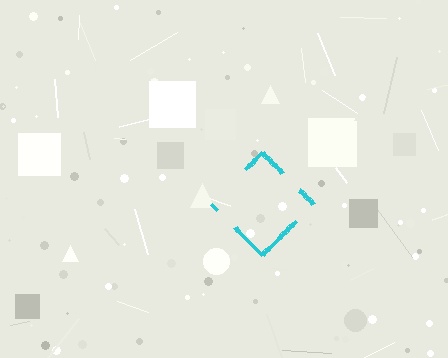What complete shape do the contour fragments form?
The contour fragments form a diamond.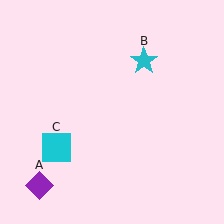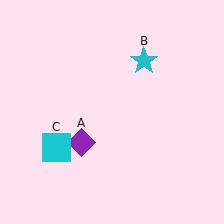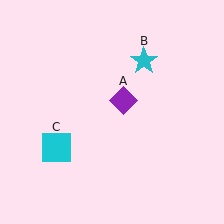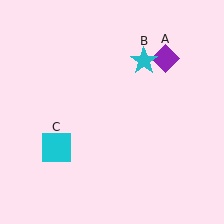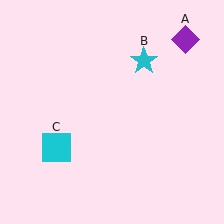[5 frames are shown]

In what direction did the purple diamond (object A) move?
The purple diamond (object A) moved up and to the right.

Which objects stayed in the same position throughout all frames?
Cyan star (object B) and cyan square (object C) remained stationary.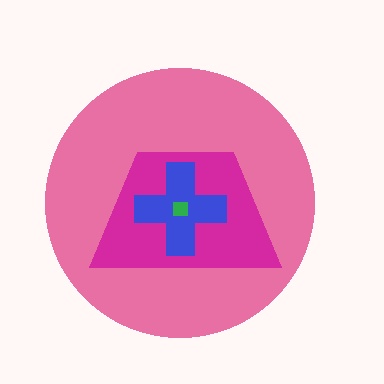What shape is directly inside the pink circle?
The magenta trapezoid.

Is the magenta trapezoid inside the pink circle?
Yes.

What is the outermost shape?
The pink circle.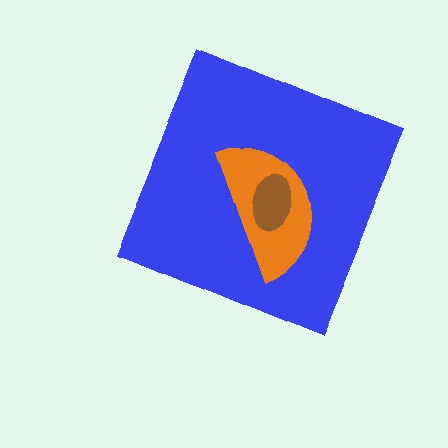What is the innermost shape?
The brown ellipse.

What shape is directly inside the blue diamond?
The orange semicircle.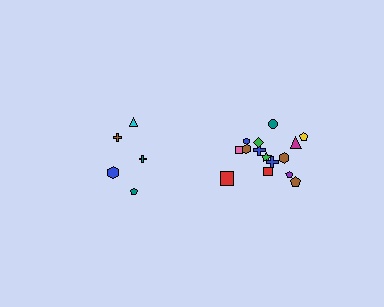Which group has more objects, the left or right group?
The right group.